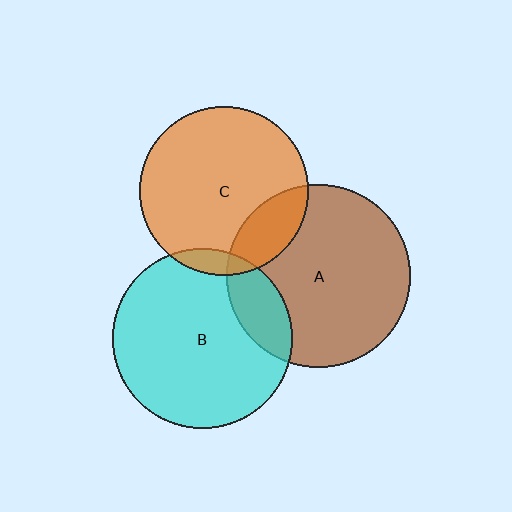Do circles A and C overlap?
Yes.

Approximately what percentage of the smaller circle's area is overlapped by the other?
Approximately 20%.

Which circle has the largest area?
Circle A (brown).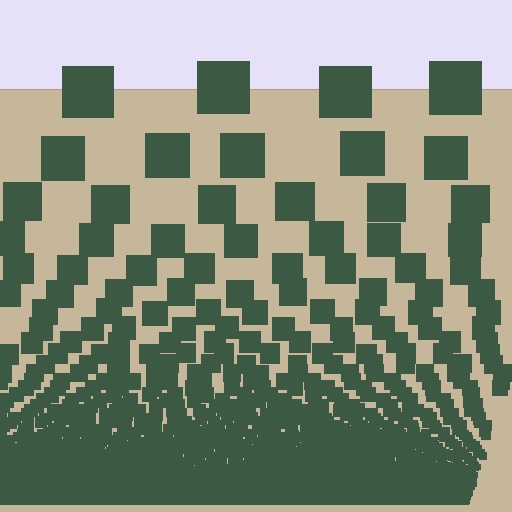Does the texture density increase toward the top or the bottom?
Density increases toward the bottom.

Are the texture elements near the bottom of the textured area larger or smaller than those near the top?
Smaller. The gradient is inverted — elements near the bottom are smaller and denser.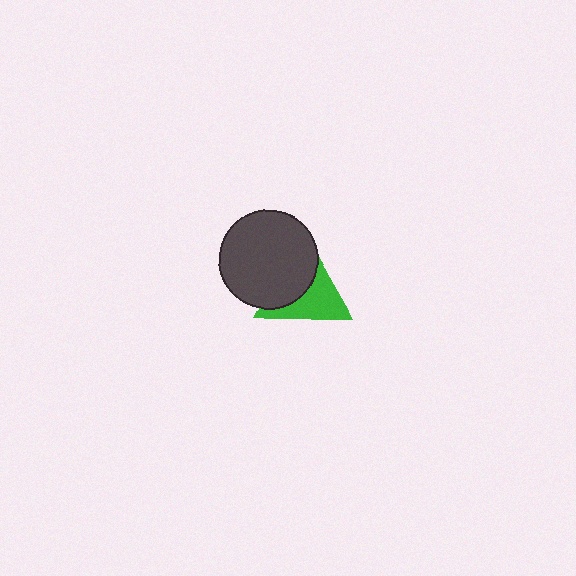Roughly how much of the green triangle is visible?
About half of it is visible (roughly 52%).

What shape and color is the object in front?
The object in front is a dark gray circle.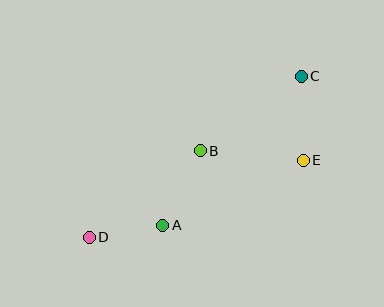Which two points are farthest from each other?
Points C and D are farthest from each other.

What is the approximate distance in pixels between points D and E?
The distance between D and E is approximately 227 pixels.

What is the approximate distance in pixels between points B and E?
The distance between B and E is approximately 104 pixels.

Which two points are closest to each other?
Points A and D are closest to each other.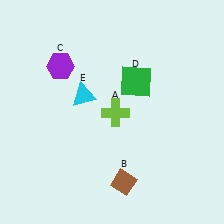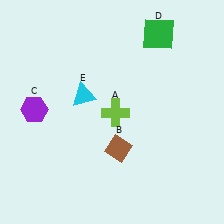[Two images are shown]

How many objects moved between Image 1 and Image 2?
3 objects moved between the two images.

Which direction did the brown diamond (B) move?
The brown diamond (B) moved up.